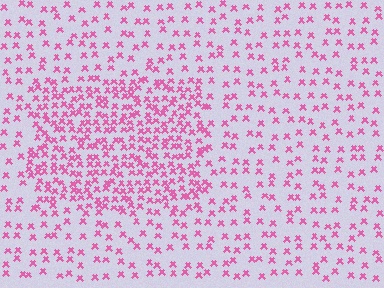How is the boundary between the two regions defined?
The boundary is defined by a change in element density (approximately 2.3x ratio). All elements are the same color, size, and shape.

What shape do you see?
I see a rectangle.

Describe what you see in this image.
The image contains small pink elements arranged at two different densities. A rectangle-shaped region is visible where the elements are more densely packed than the surrounding area.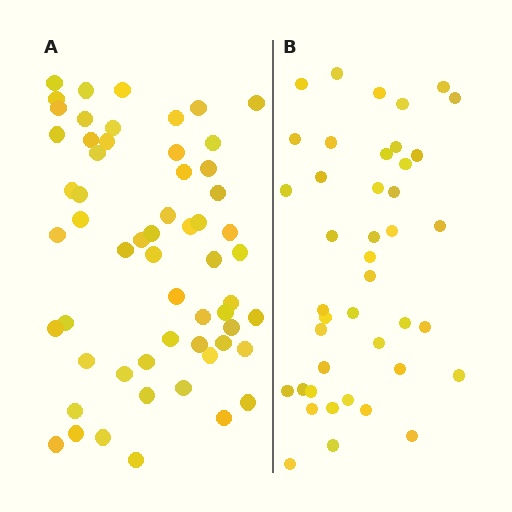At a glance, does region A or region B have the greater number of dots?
Region A (the left region) has more dots.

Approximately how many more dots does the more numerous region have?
Region A has approximately 15 more dots than region B.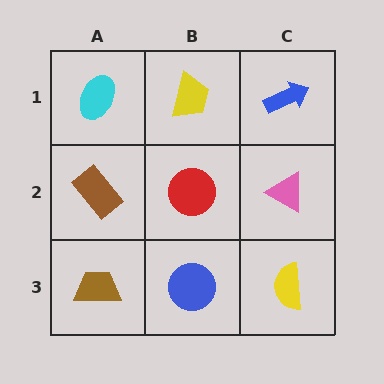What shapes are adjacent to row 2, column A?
A cyan ellipse (row 1, column A), a brown trapezoid (row 3, column A), a red circle (row 2, column B).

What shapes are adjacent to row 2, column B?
A yellow trapezoid (row 1, column B), a blue circle (row 3, column B), a brown rectangle (row 2, column A), a pink triangle (row 2, column C).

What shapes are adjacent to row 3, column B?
A red circle (row 2, column B), a brown trapezoid (row 3, column A), a yellow semicircle (row 3, column C).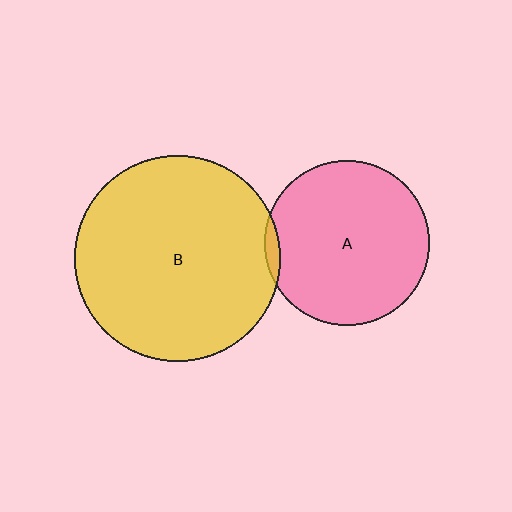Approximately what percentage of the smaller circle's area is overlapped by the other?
Approximately 5%.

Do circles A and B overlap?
Yes.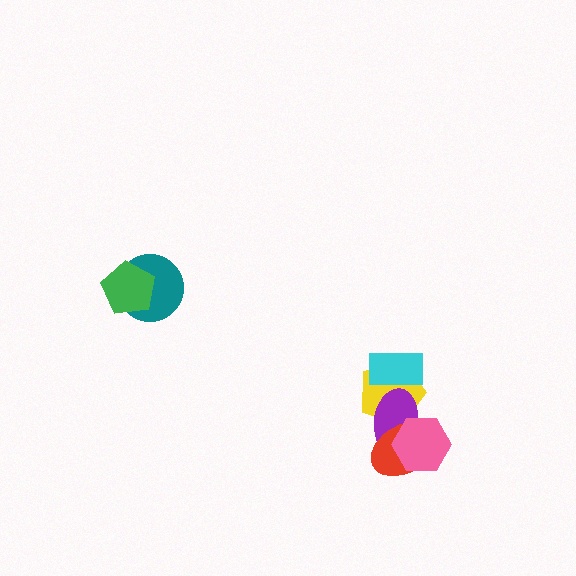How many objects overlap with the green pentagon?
1 object overlaps with the green pentagon.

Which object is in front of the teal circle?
The green pentagon is in front of the teal circle.